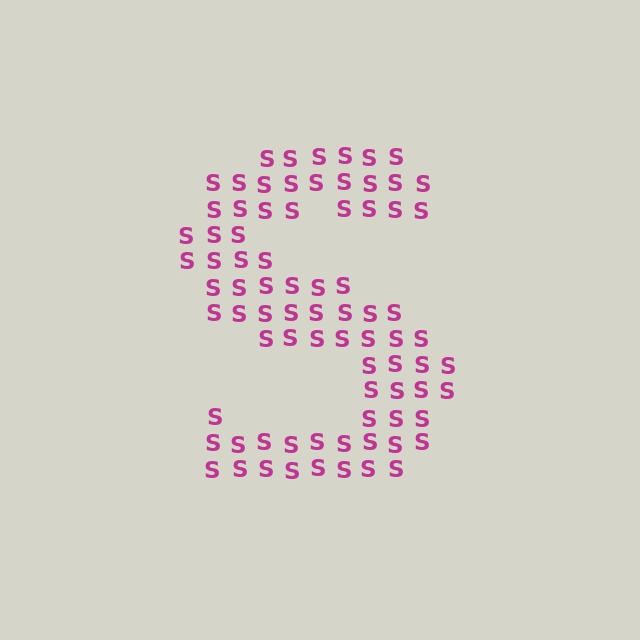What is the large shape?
The large shape is the letter S.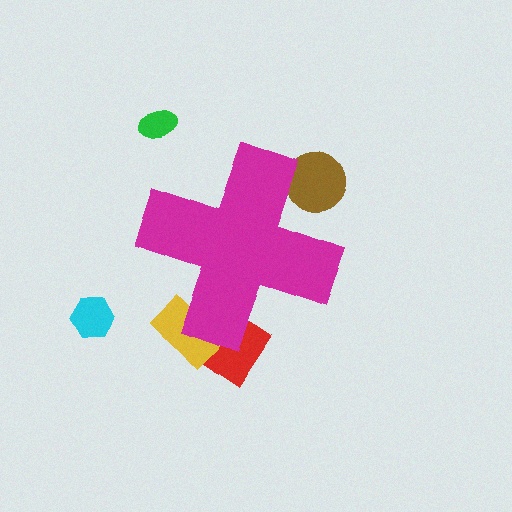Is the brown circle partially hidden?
Yes, the brown circle is partially hidden behind the magenta cross.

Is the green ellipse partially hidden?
No, the green ellipse is fully visible.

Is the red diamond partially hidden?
Yes, the red diamond is partially hidden behind the magenta cross.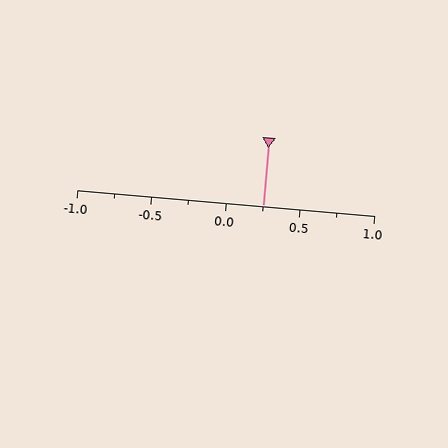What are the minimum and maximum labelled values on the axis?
The axis runs from -1.0 to 1.0.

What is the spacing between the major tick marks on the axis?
The major ticks are spaced 0.5 apart.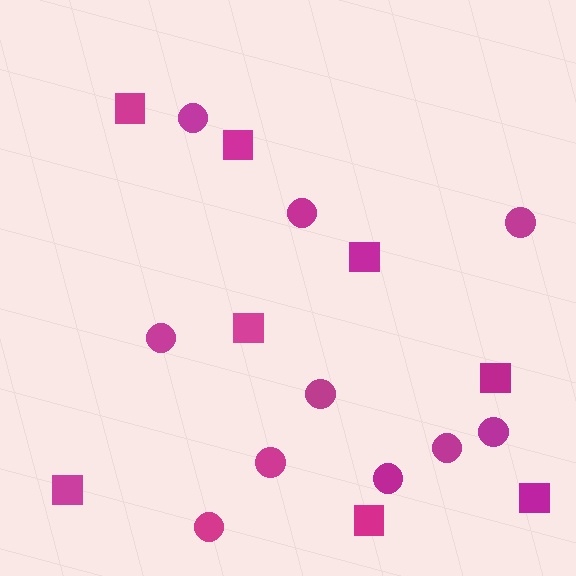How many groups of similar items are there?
There are 2 groups: one group of circles (10) and one group of squares (8).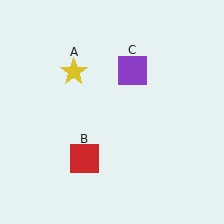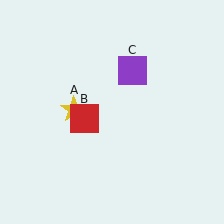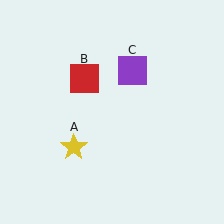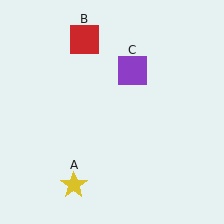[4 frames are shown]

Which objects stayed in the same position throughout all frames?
Purple square (object C) remained stationary.